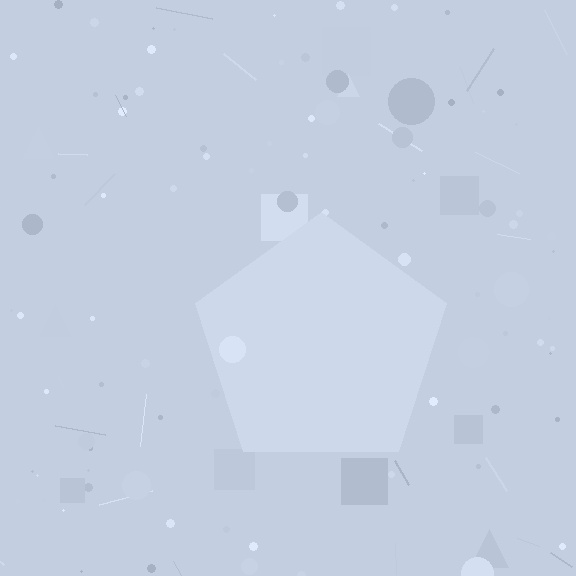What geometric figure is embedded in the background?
A pentagon is embedded in the background.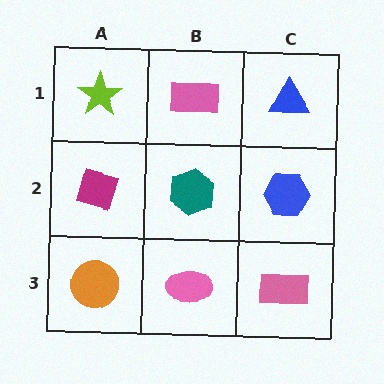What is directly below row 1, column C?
A blue hexagon.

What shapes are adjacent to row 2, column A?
A lime star (row 1, column A), an orange circle (row 3, column A), a teal hexagon (row 2, column B).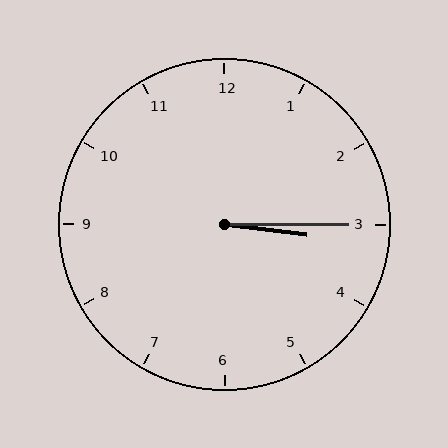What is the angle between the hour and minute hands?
Approximately 8 degrees.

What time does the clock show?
3:15.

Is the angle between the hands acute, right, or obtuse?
It is acute.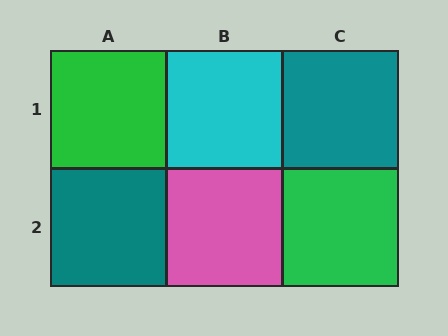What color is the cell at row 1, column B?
Cyan.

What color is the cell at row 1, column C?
Teal.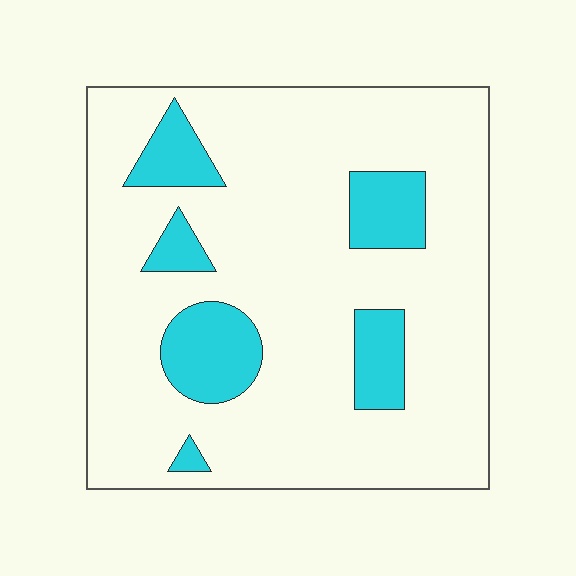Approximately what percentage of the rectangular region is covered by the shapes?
Approximately 15%.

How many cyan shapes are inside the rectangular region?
6.